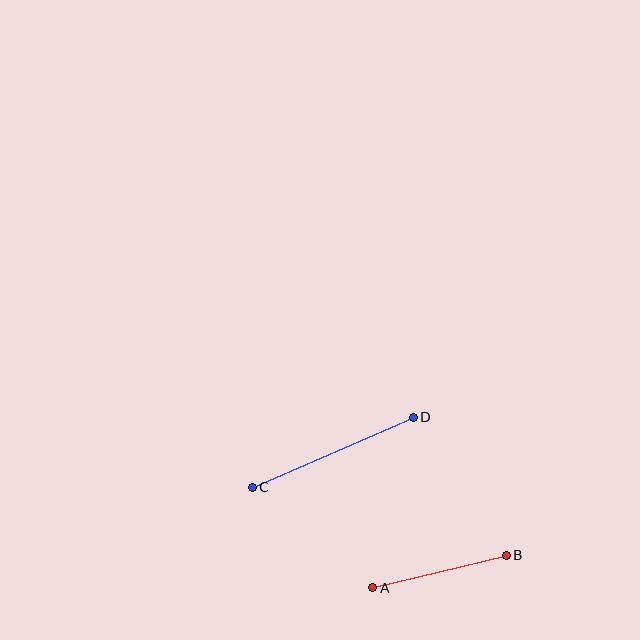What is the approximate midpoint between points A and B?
The midpoint is at approximately (440, 572) pixels.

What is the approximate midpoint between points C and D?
The midpoint is at approximately (333, 452) pixels.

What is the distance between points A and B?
The distance is approximately 137 pixels.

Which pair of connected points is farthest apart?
Points C and D are farthest apart.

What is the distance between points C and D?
The distance is approximately 176 pixels.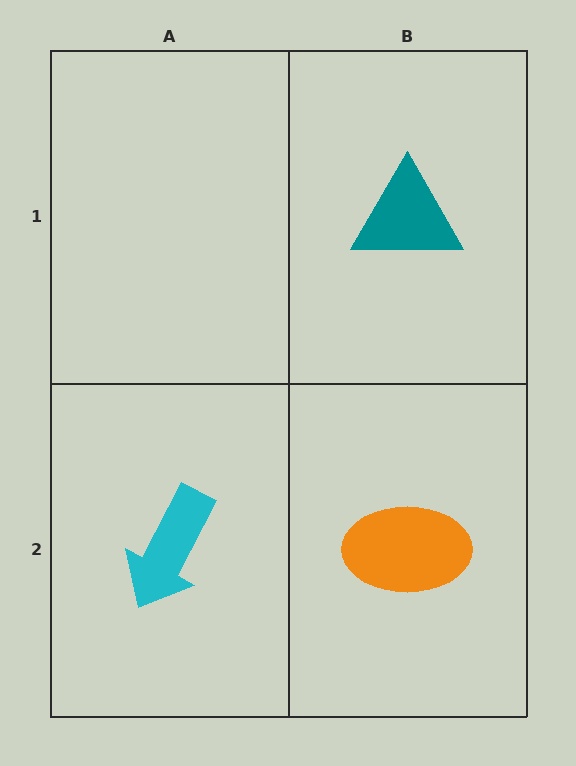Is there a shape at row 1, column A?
No, that cell is empty.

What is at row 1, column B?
A teal triangle.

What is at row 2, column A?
A cyan arrow.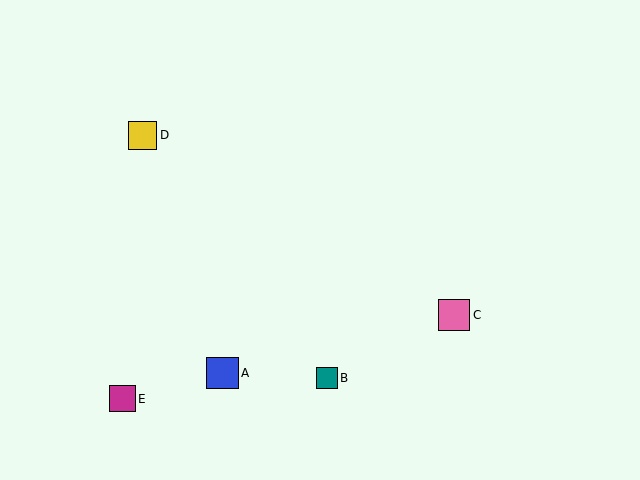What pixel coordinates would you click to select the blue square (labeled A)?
Click at (223, 373) to select the blue square A.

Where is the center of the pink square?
The center of the pink square is at (454, 315).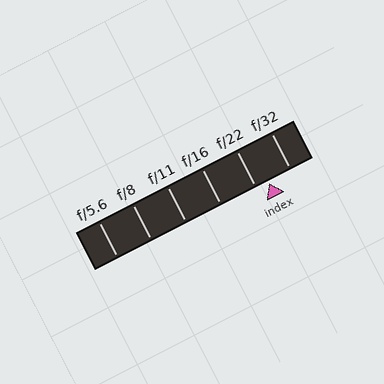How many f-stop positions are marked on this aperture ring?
There are 6 f-stop positions marked.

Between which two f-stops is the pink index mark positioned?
The index mark is between f/22 and f/32.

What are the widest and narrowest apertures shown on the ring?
The widest aperture shown is f/5.6 and the narrowest is f/32.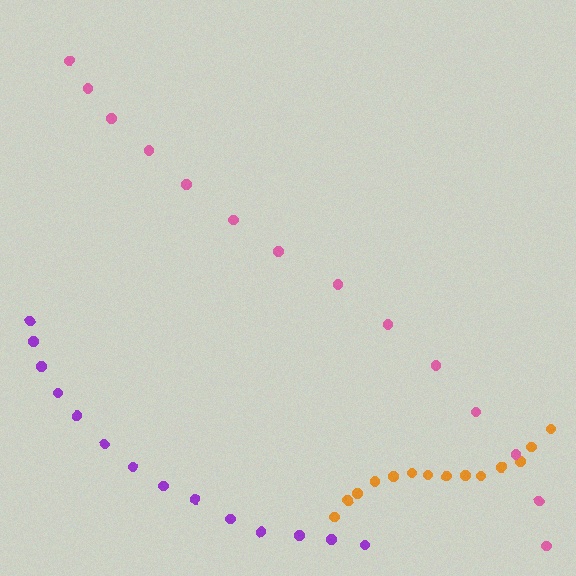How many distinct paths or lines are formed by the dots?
There are 3 distinct paths.